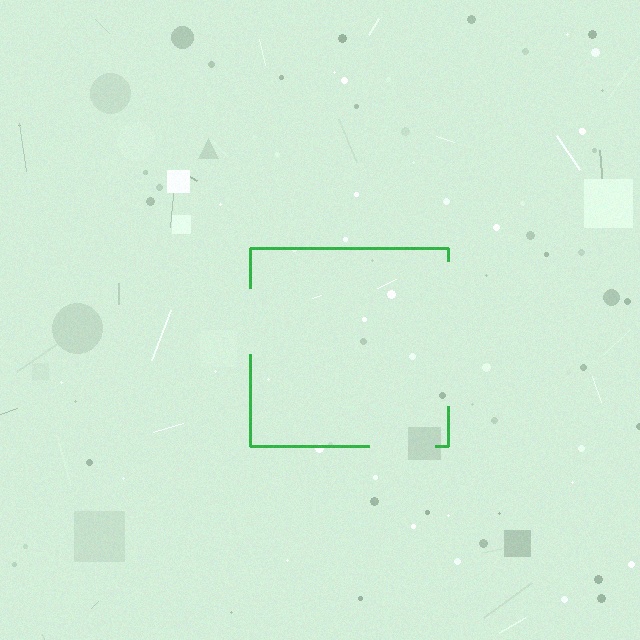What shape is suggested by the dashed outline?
The dashed outline suggests a square.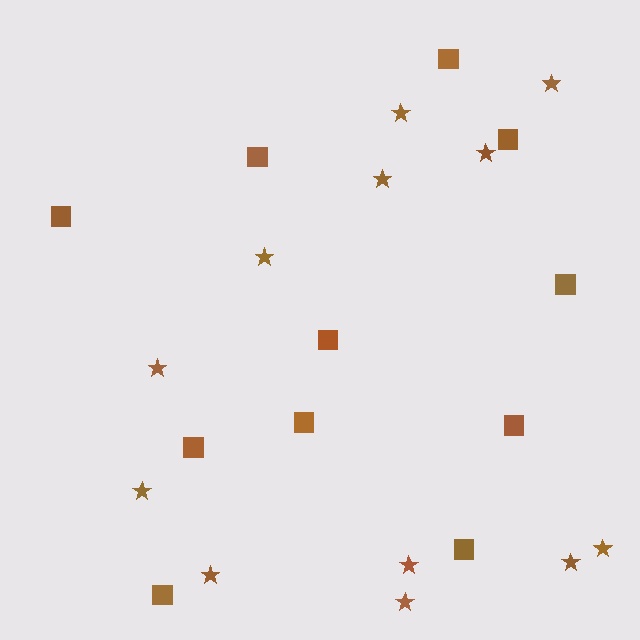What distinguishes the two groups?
There are 2 groups: one group of stars (12) and one group of squares (11).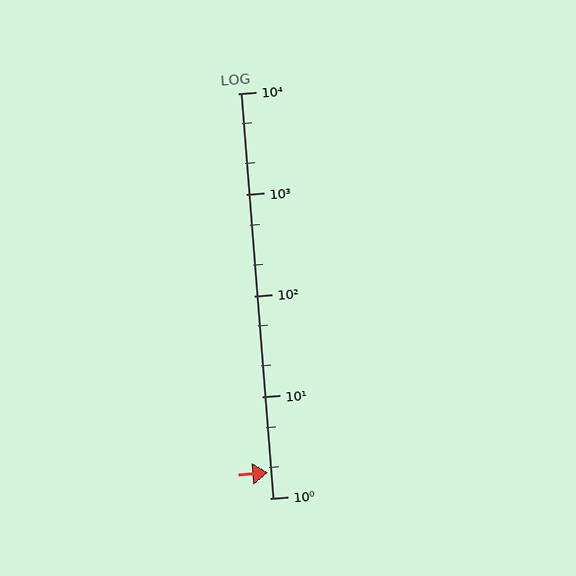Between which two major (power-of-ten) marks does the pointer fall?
The pointer is between 1 and 10.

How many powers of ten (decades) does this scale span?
The scale spans 4 decades, from 1 to 10000.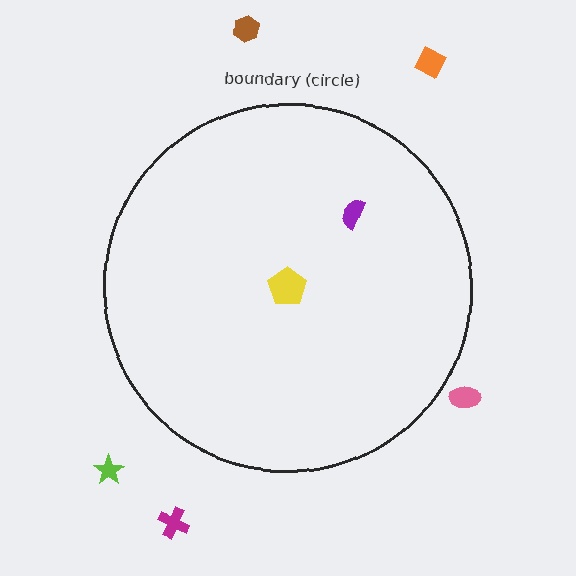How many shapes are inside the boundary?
2 inside, 5 outside.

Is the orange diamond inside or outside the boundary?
Outside.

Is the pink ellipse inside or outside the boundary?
Outside.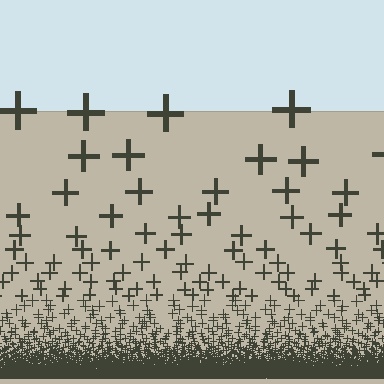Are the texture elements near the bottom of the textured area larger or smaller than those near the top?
Smaller. The gradient is inverted — elements near the bottom are smaller and denser.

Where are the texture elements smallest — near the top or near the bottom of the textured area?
Near the bottom.